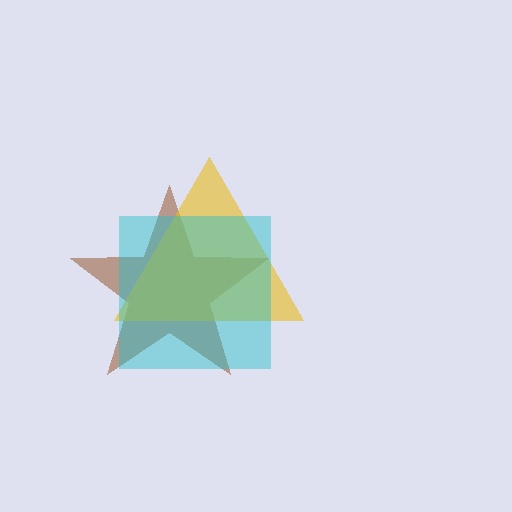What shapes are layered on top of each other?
The layered shapes are: a brown star, a yellow triangle, a cyan square.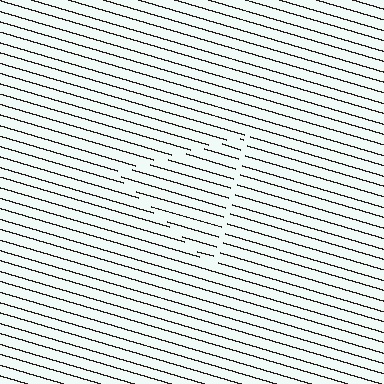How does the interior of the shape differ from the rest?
The interior of the shape contains the same grating, shifted by half a period — the contour is defined by the phase discontinuity where line-ends from the inner and outer gratings abut.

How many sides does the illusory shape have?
3 sides — the line-ends trace a triangle.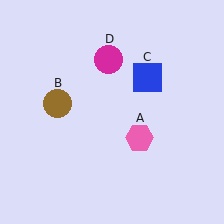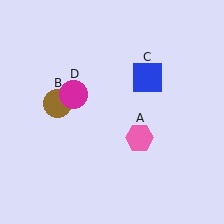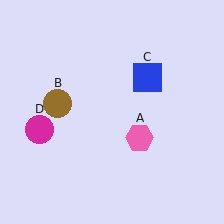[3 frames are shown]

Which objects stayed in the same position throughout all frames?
Pink hexagon (object A) and brown circle (object B) and blue square (object C) remained stationary.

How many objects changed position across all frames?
1 object changed position: magenta circle (object D).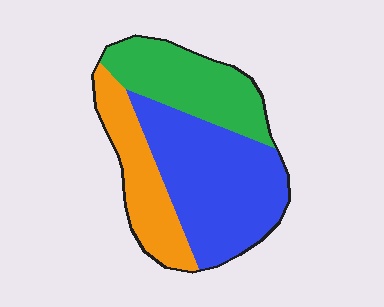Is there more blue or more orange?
Blue.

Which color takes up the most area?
Blue, at roughly 45%.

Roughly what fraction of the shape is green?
Green covers 29% of the shape.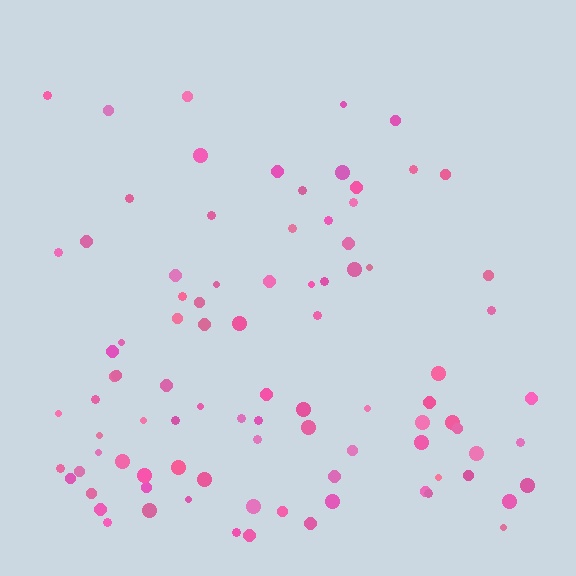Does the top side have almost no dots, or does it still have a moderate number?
Still a moderate number, just noticeably fewer than the bottom.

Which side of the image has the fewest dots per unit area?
The top.